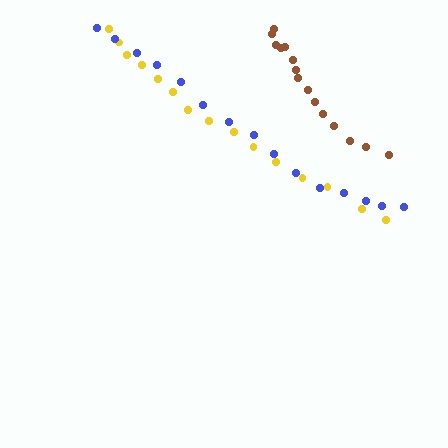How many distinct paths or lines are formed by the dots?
There are 3 distinct paths.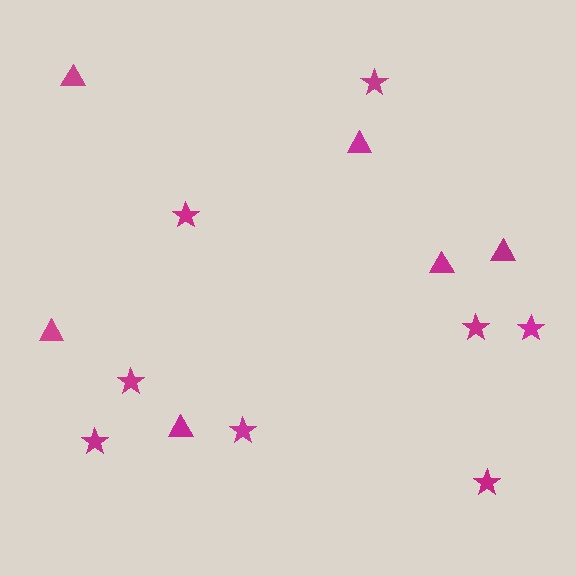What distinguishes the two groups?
There are 2 groups: one group of stars (8) and one group of triangles (6).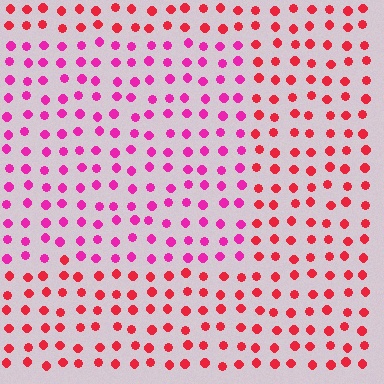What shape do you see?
I see a rectangle.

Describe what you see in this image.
The image is filled with small red elements in a uniform arrangement. A rectangle-shaped region is visible where the elements are tinted to a slightly different hue, forming a subtle color boundary.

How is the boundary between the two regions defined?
The boundary is defined purely by a slight shift in hue (about 35 degrees). Spacing, size, and orientation are identical on both sides.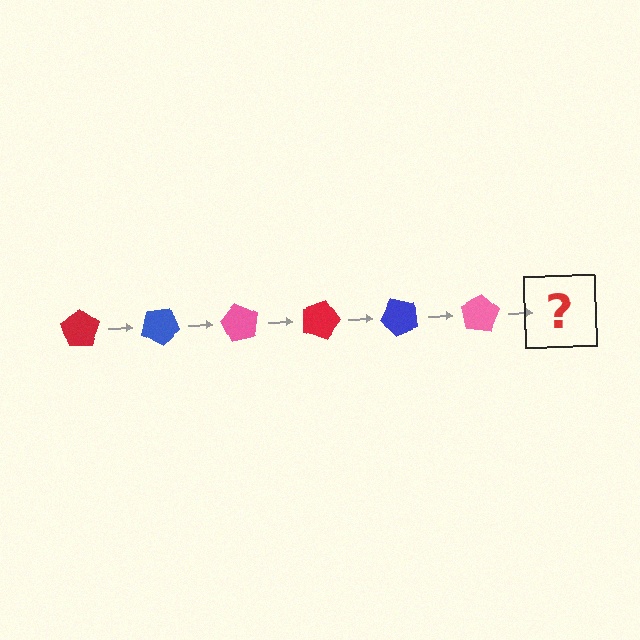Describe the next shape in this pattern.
It should be a red pentagon, rotated 180 degrees from the start.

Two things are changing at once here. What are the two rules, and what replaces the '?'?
The two rules are that it rotates 30 degrees each step and the color cycles through red, blue, and pink. The '?' should be a red pentagon, rotated 180 degrees from the start.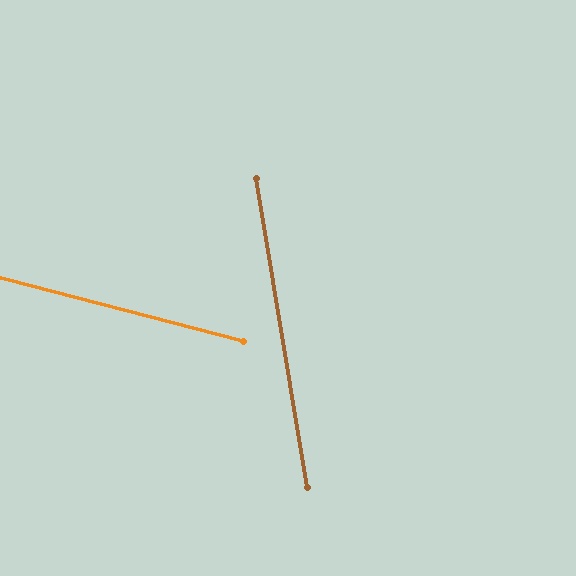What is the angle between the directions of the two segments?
Approximately 66 degrees.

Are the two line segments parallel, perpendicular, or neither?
Neither parallel nor perpendicular — they differ by about 66°.